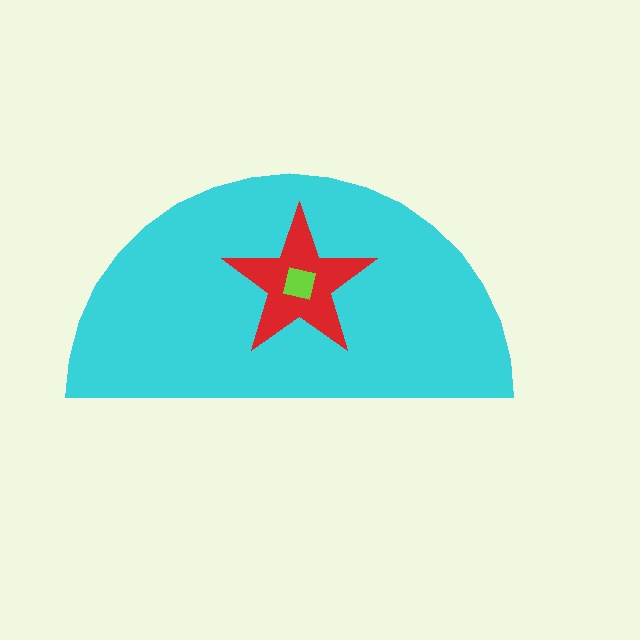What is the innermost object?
The lime square.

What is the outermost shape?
The cyan semicircle.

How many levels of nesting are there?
3.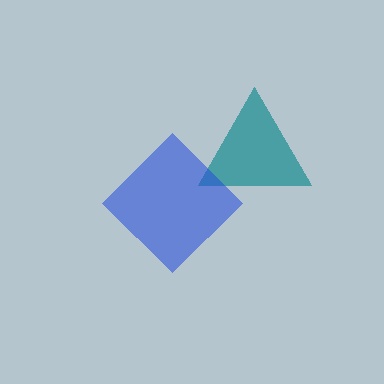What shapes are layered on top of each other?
The layered shapes are: a teal triangle, a blue diamond.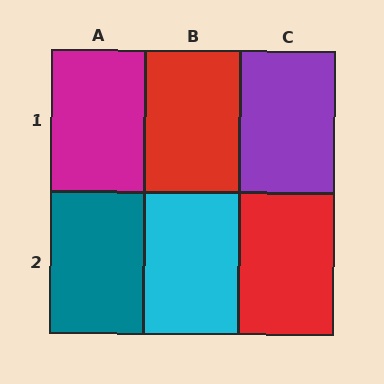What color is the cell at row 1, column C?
Purple.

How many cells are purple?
1 cell is purple.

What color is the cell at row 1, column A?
Magenta.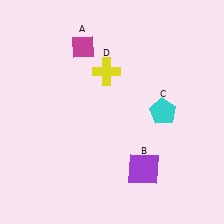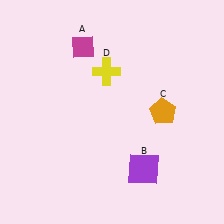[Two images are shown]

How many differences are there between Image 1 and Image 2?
There is 1 difference between the two images.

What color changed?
The pentagon (C) changed from cyan in Image 1 to orange in Image 2.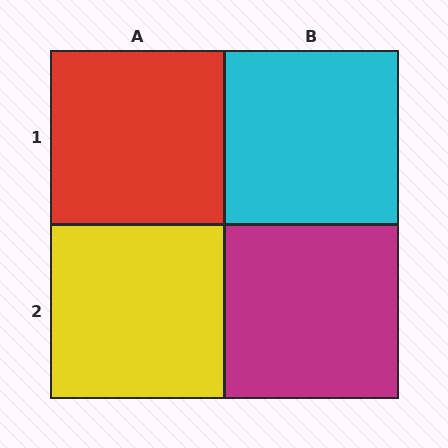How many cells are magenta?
1 cell is magenta.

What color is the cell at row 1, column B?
Cyan.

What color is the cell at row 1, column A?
Red.